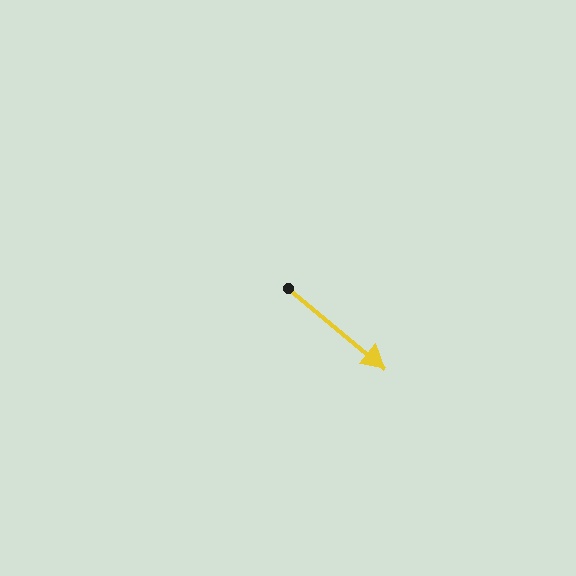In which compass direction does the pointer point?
Southeast.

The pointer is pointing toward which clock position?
Roughly 4 o'clock.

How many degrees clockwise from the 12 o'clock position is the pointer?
Approximately 130 degrees.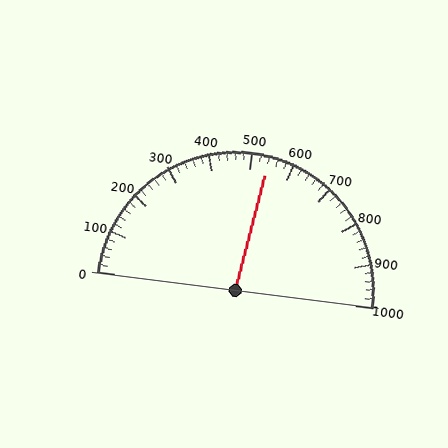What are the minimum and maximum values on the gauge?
The gauge ranges from 0 to 1000.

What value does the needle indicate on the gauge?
The needle indicates approximately 540.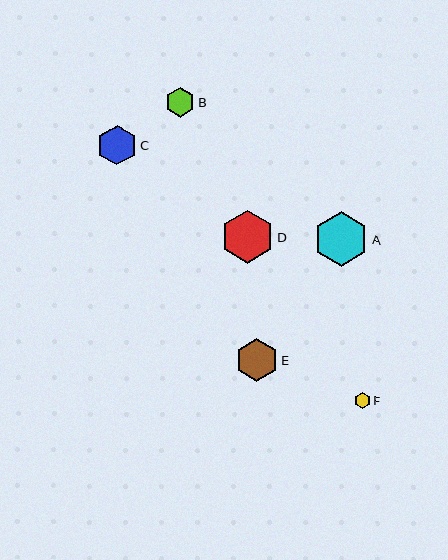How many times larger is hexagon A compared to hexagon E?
Hexagon A is approximately 1.3 times the size of hexagon E.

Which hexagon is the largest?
Hexagon A is the largest with a size of approximately 55 pixels.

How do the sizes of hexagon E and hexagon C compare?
Hexagon E and hexagon C are approximately the same size.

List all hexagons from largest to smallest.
From largest to smallest: A, D, E, C, B, F.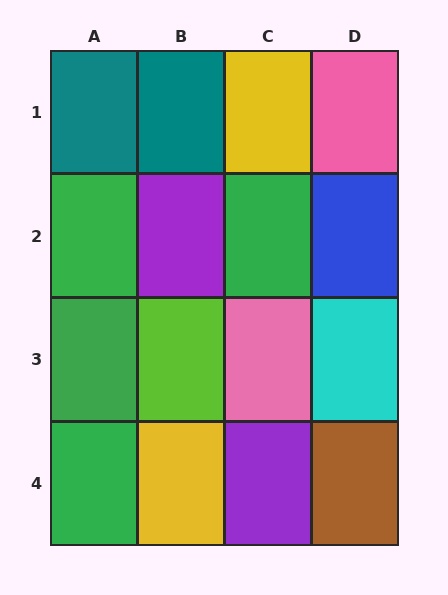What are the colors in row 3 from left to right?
Green, lime, pink, cyan.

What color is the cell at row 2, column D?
Blue.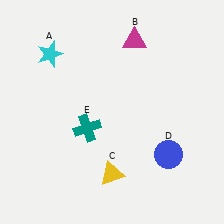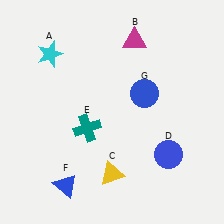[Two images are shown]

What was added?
A blue triangle (F), a blue circle (G) were added in Image 2.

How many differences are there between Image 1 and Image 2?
There are 2 differences between the two images.